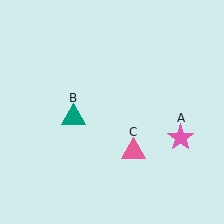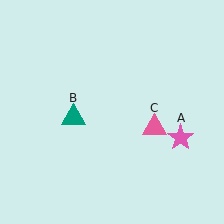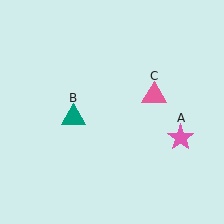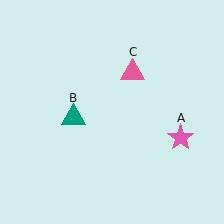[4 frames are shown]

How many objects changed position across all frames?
1 object changed position: pink triangle (object C).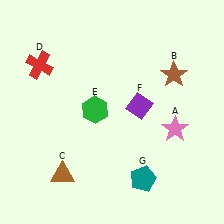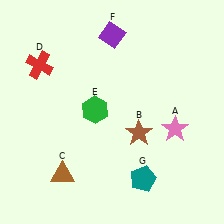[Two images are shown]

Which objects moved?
The objects that moved are: the brown star (B), the purple diamond (F).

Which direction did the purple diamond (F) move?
The purple diamond (F) moved up.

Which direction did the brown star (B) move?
The brown star (B) moved down.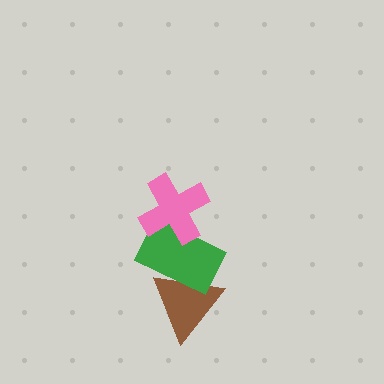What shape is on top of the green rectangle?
The pink cross is on top of the green rectangle.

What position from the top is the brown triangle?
The brown triangle is 3rd from the top.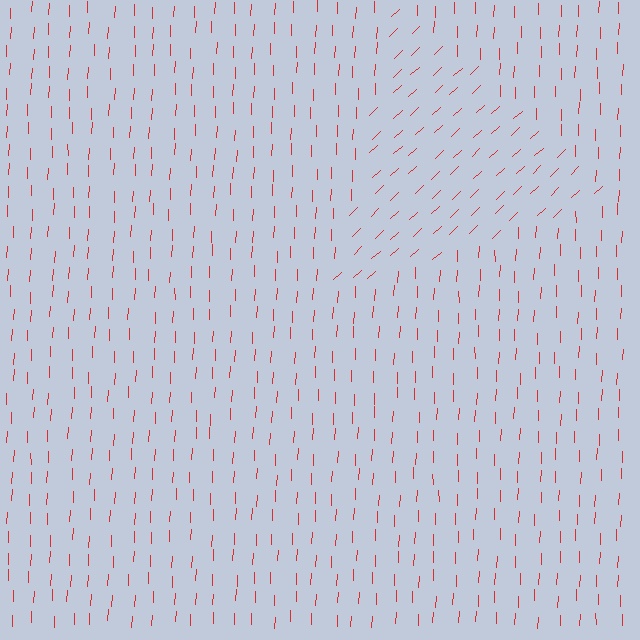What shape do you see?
I see a triangle.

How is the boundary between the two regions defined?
The boundary is defined purely by a change in line orientation (approximately 45 degrees difference). All lines are the same color and thickness.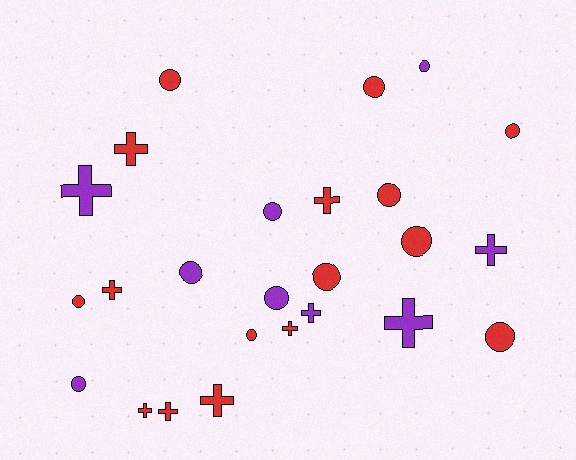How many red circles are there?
There are 9 red circles.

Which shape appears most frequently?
Circle, with 14 objects.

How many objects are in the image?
There are 25 objects.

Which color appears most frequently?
Red, with 16 objects.